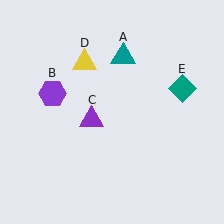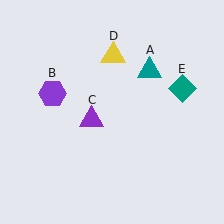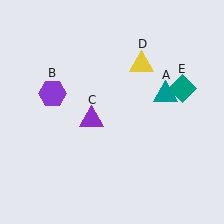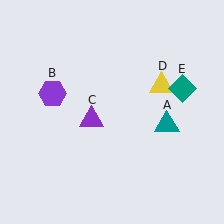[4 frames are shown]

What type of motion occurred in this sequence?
The teal triangle (object A), yellow triangle (object D) rotated clockwise around the center of the scene.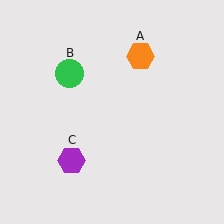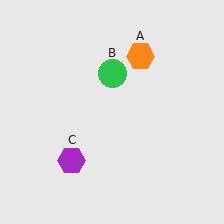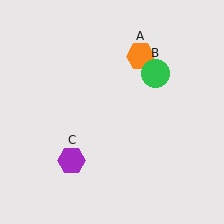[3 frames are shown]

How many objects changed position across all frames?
1 object changed position: green circle (object B).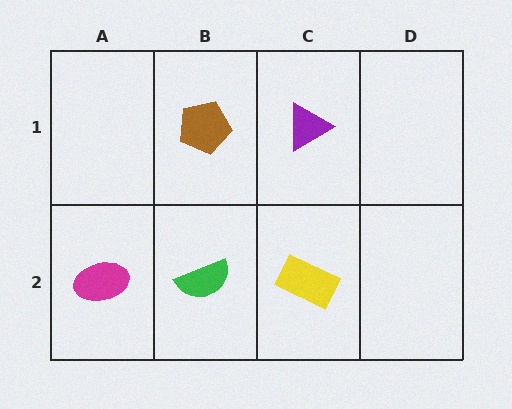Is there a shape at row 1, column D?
No, that cell is empty.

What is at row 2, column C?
A yellow rectangle.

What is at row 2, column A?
A magenta ellipse.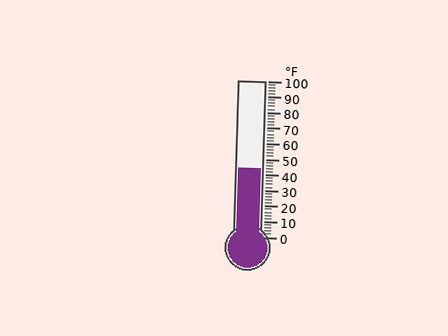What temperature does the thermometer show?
The thermometer shows approximately 44°F.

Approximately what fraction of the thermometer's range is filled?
The thermometer is filled to approximately 45% of its range.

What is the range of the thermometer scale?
The thermometer scale ranges from 0°F to 100°F.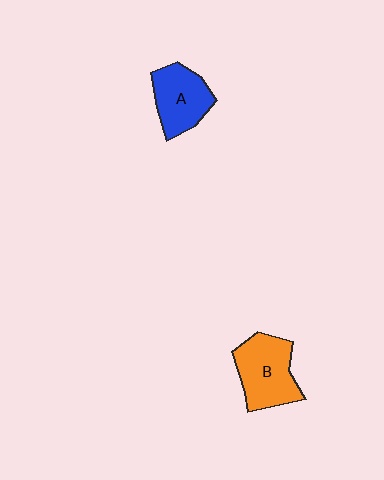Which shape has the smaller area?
Shape A (blue).